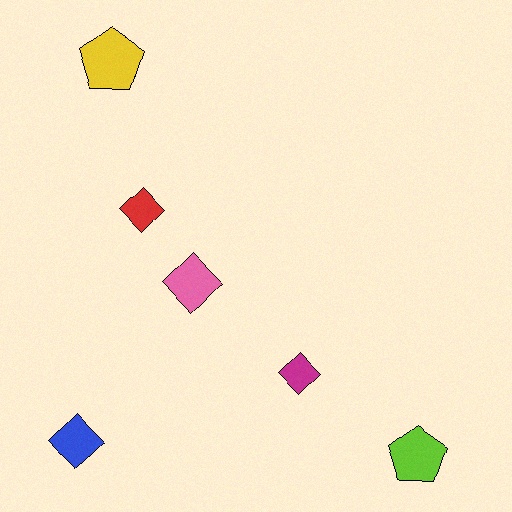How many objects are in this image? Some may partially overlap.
There are 6 objects.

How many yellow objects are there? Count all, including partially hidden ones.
There is 1 yellow object.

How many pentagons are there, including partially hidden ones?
There are 2 pentagons.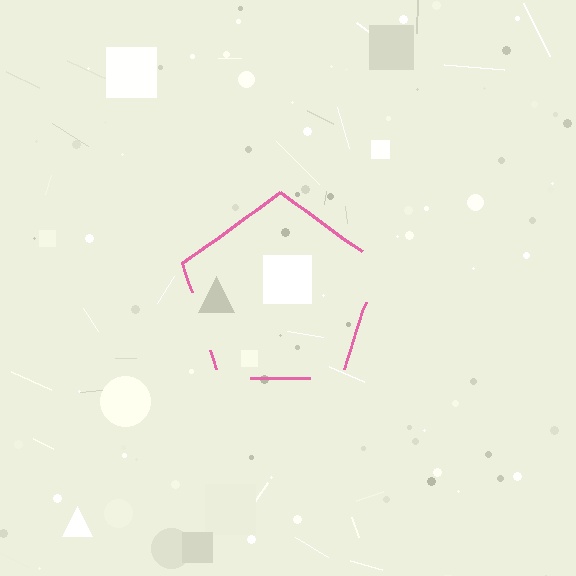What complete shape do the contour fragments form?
The contour fragments form a pentagon.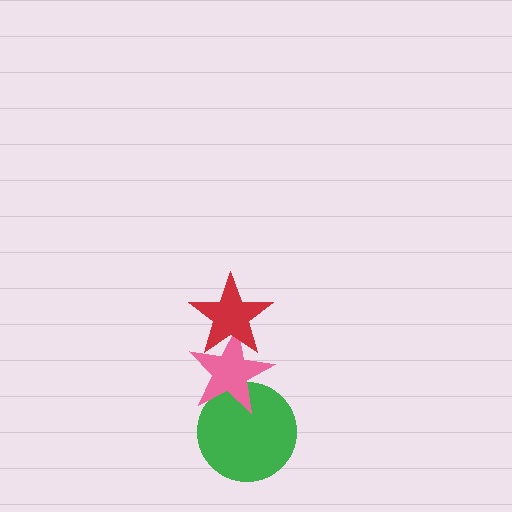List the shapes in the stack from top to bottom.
From top to bottom: the red star, the pink star, the green circle.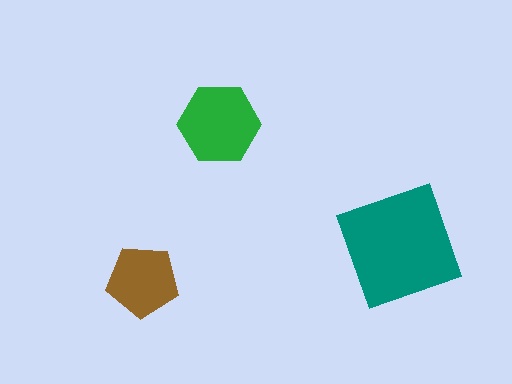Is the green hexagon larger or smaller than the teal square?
Smaller.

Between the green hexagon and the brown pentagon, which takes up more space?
The green hexagon.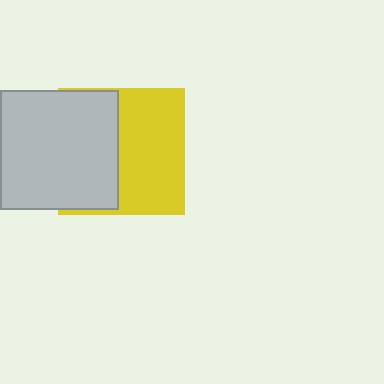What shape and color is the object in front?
The object in front is a light gray square.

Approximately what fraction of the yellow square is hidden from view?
Roughly 45% of the yellow square is hidden behind the light gray square.